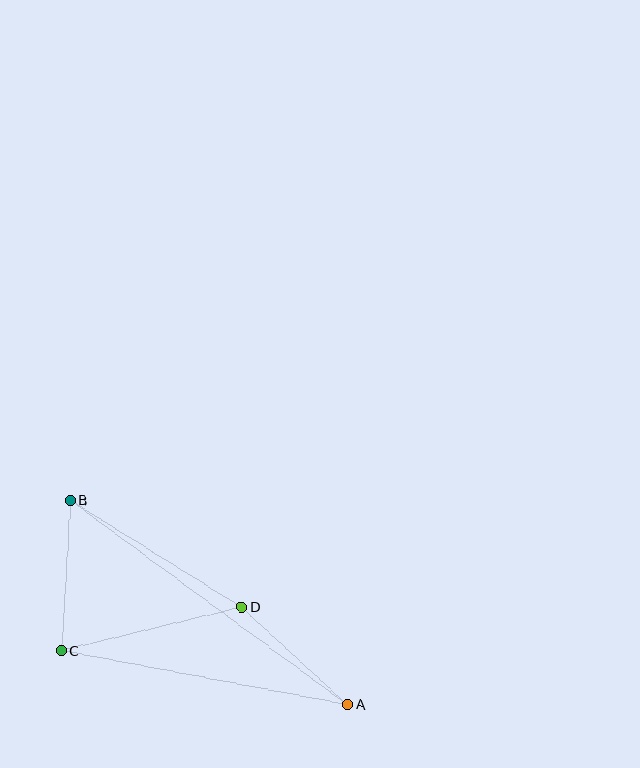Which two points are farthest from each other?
Points A and B are farthest from each other.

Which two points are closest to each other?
Points A and D are closest to each other.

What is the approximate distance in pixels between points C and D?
The distance between C and D is approximately 185 pixels.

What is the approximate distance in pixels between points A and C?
The distance between A and C is approximately 291 pixels.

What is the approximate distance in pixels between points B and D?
The distance between B and D is approximately 202 pixels.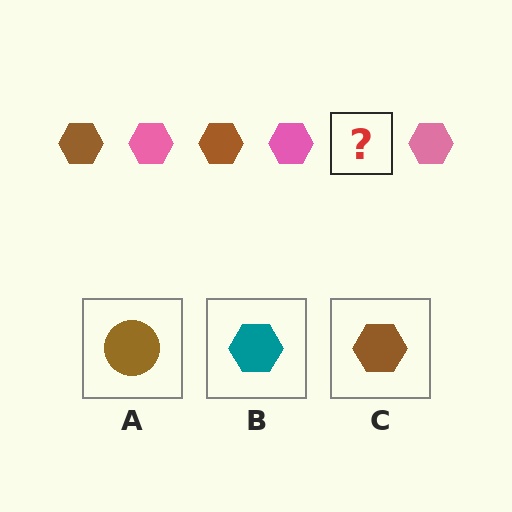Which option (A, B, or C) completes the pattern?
C.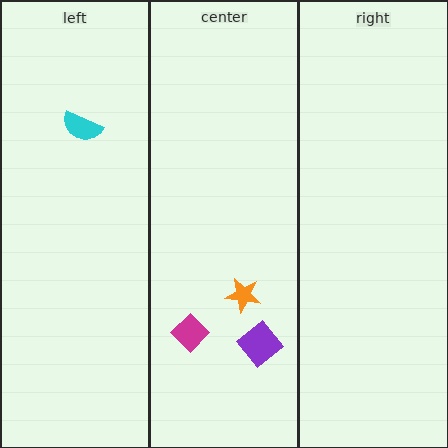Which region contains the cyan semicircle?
The left region.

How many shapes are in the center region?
3.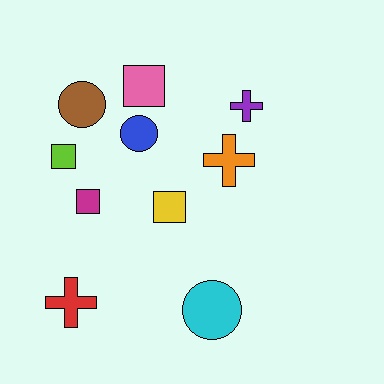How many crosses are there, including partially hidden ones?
There are 3 crosses.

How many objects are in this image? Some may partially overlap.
There are 10 objects.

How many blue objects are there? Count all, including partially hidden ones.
There is 1 blue object.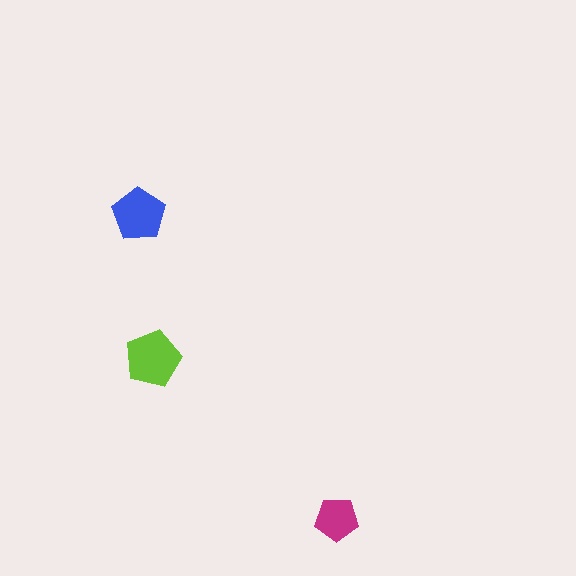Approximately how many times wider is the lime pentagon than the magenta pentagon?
About 1.5 times wider.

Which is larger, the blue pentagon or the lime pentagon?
The lime one.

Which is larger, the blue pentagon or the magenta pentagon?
The blue one.